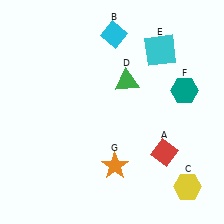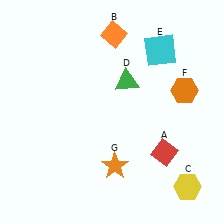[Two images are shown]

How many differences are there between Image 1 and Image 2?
There are 2 differences between the two images.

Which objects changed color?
B changed from cyan to orange. F changed from teal to orange.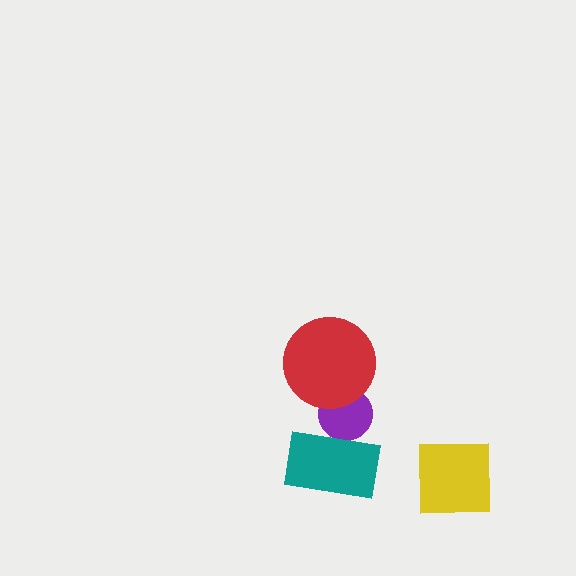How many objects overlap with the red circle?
1 object overlaps with the red circle.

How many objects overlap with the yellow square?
0 objects overlap with the yellow square.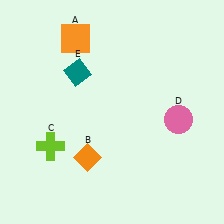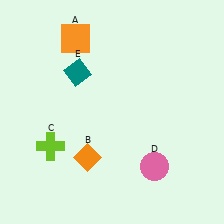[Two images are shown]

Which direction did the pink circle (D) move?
The pink circle (D) moved down.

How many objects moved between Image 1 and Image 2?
1 object moved between the two images.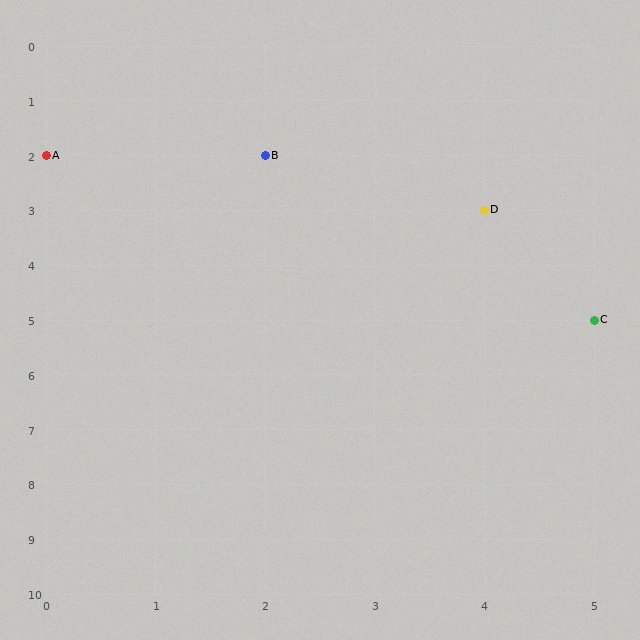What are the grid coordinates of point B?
Point B is at grid coordinates (2, 2).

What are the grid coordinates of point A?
Point A is at grid coordinates (0, 2).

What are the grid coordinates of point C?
Point C is at grid coordinates (5, 5).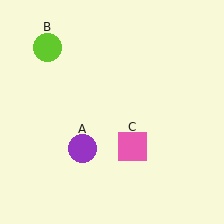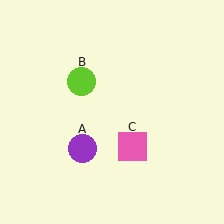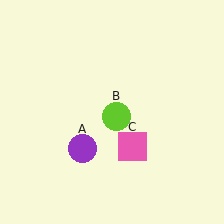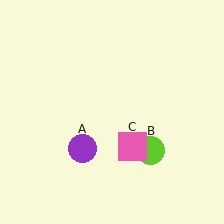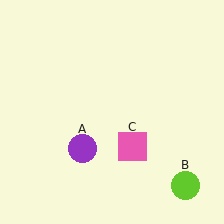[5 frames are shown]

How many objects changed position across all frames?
1 object changed position: lime circle (object B).